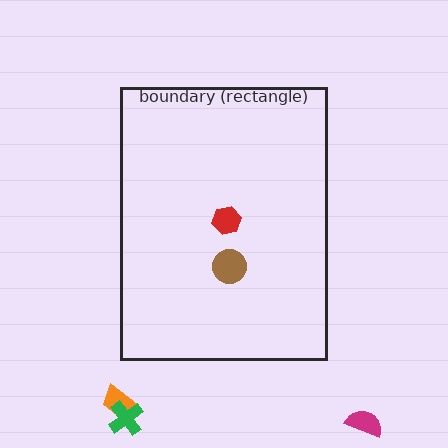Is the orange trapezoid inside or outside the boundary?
Outside.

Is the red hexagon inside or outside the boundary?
Inside.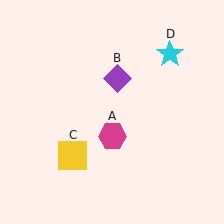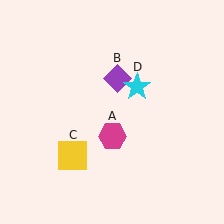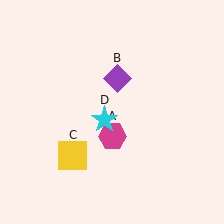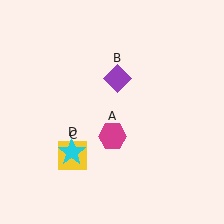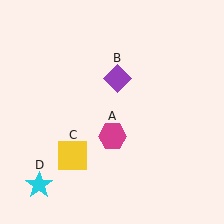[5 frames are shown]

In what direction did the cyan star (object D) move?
The cyan star (object D) moved down and to the left.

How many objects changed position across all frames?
1 object changed position: cyan star (object D).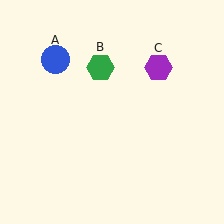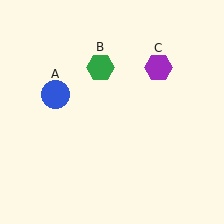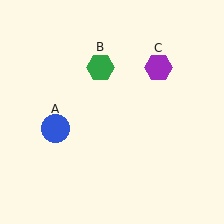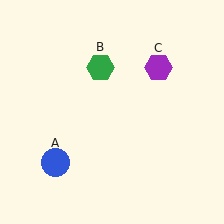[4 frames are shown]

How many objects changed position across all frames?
1 object changed position: blue circle (object A).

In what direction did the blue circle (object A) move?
The blue circle (object A) moved down.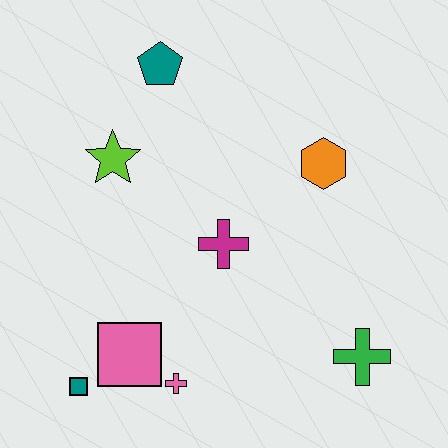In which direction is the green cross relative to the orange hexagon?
The green cross is below the orange hexagon.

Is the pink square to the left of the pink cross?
Yes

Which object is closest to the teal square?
The pink square is closest to the teal square.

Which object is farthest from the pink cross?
The teal pentagon is farthest from the pink cross.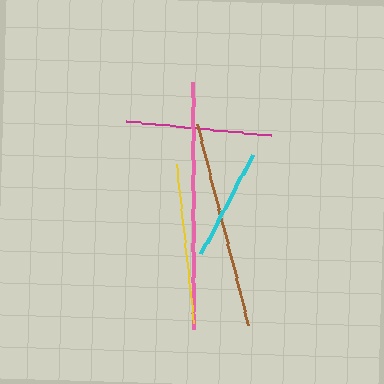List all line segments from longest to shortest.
From longest to shortest: pink, brown, yellow, magenta, cyan.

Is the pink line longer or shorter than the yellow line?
The pink line is longer than the yellow line.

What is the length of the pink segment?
The pink segment is approximately 247 pixels long.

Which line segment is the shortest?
The cyan line is the shortest at approximately 113 pixels.